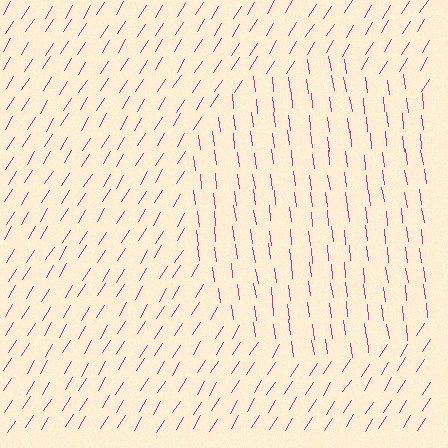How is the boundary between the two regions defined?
The boundary is defined purely by a change in line orientation (approximately 39 degrees difference). All lines are the same color and thickness.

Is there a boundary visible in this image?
Yes, there is a texture boundary formed by a change in line orientation.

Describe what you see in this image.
The image is filled with small magenta line segments. A circle region in the image has lines oriented differently from the surrounding lines, creating a visible texture boundary.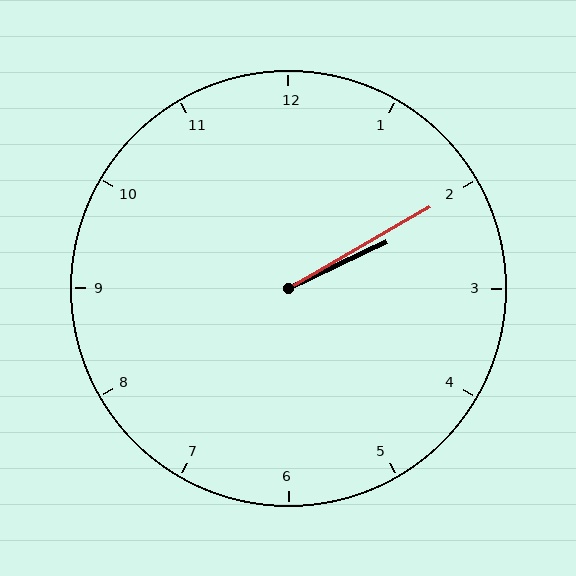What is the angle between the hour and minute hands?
Approximately 5 degrees.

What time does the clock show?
2:10.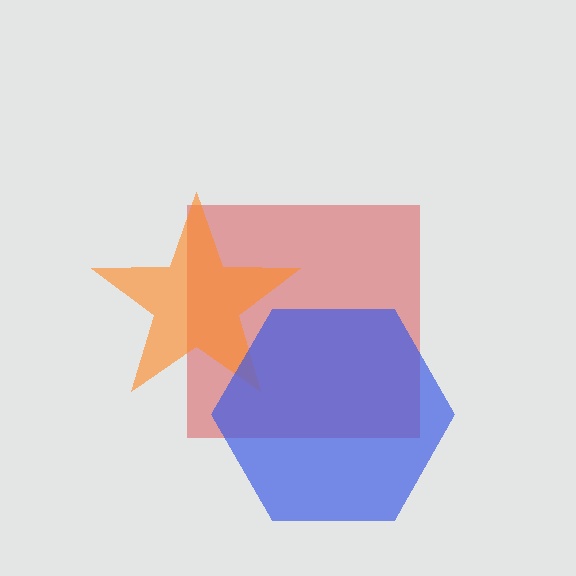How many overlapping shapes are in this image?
There are 3 overlapping shapes in the image.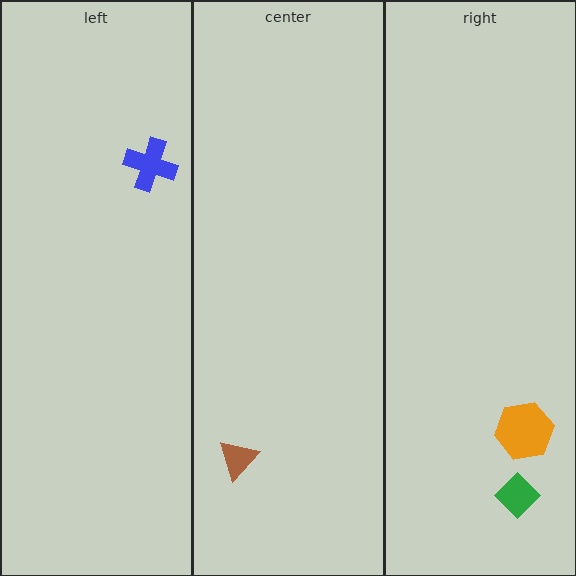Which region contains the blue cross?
The left region.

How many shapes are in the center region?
1.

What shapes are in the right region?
The green diamond, the orange hexagon.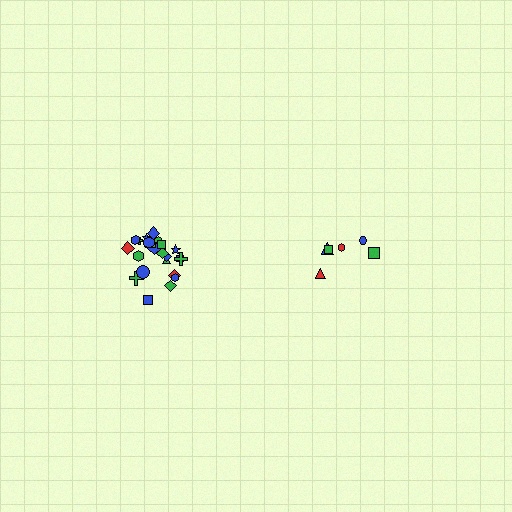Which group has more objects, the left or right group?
The left group.